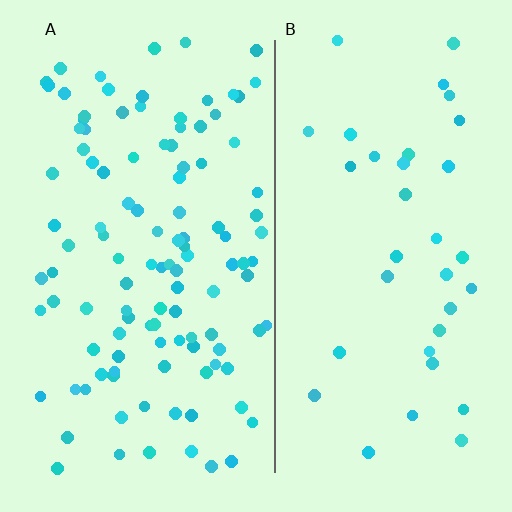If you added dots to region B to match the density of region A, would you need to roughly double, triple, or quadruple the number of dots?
Approximately triple.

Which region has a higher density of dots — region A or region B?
A (the left).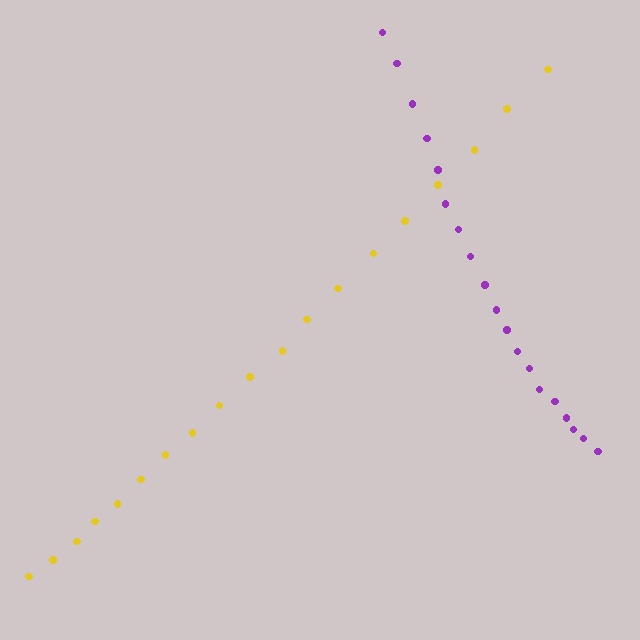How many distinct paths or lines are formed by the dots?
There are 2 distinct paths.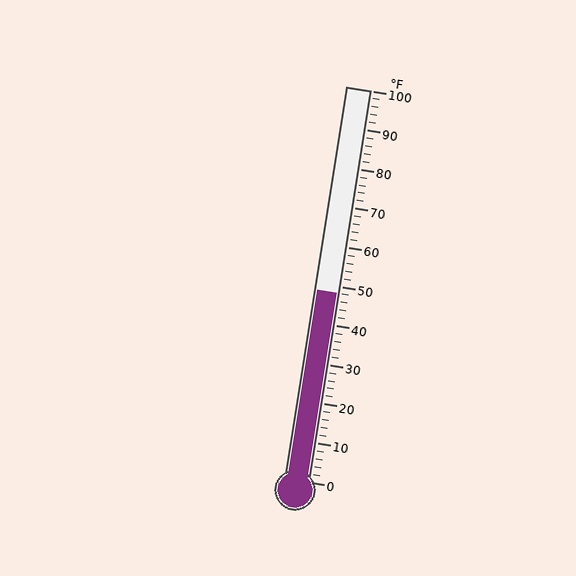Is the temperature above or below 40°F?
The temperature is above 40°F.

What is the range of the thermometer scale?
The thermometer scale ranges from 0°F to 100°F.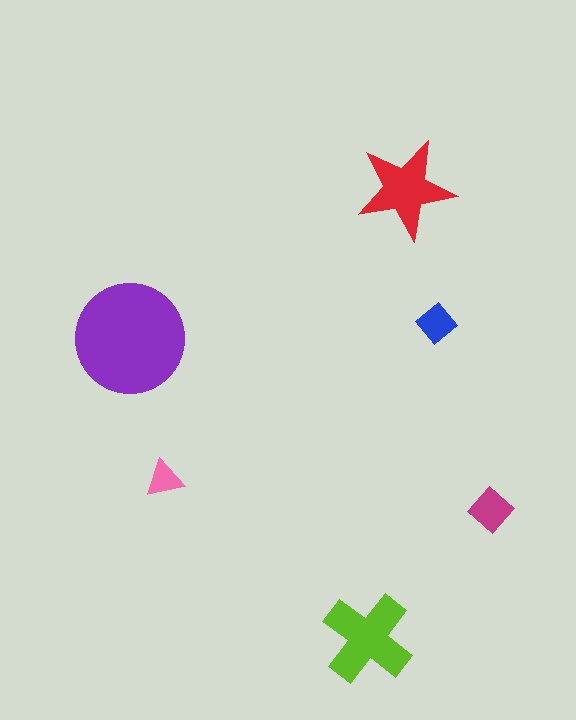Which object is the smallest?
The pink triangle.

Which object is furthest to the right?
The magenta diamond is rightmost.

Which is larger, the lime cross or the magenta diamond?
The lime cross.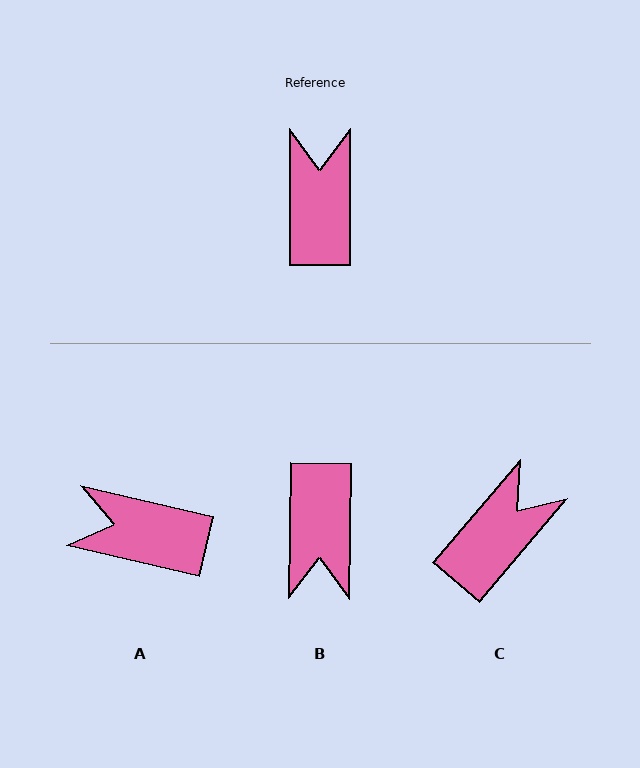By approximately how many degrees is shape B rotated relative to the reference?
Approximately 179 degrees counter-clockwise.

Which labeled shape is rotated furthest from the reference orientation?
B, about 179 degrees away.